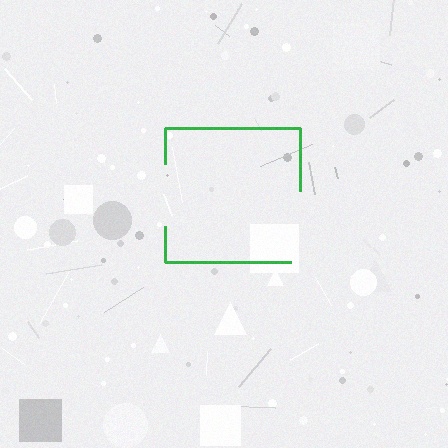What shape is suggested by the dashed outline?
The dashed outline suggests a square.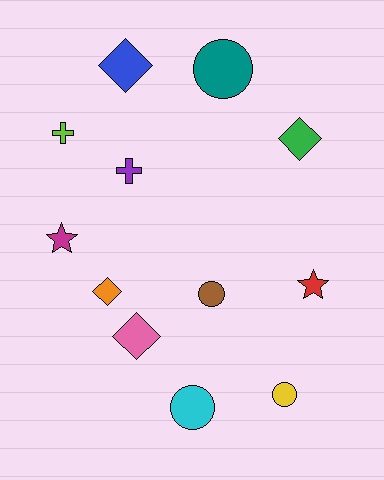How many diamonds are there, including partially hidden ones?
There are 4 diamonds.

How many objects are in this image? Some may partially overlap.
There are 12 objects.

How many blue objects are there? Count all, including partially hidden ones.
There is 1 blue object.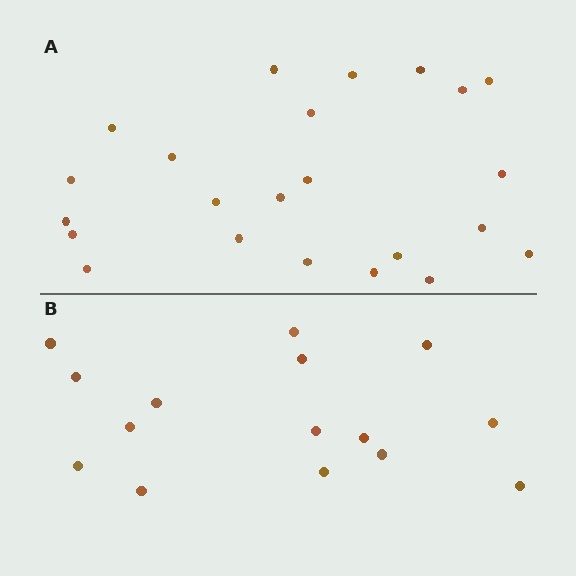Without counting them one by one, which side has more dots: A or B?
Region A (the top region) has more dots.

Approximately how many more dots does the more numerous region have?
Region A has roughly 8 or so more dots than region B.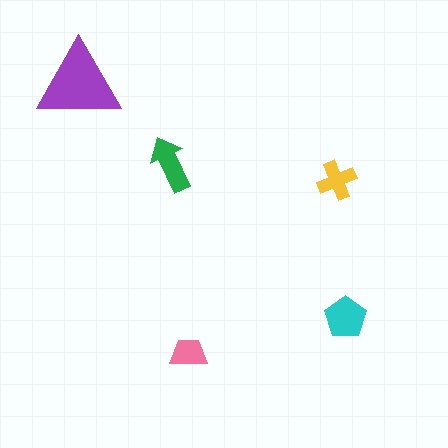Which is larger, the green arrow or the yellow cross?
The green arrow.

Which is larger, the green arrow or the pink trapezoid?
The green arrow.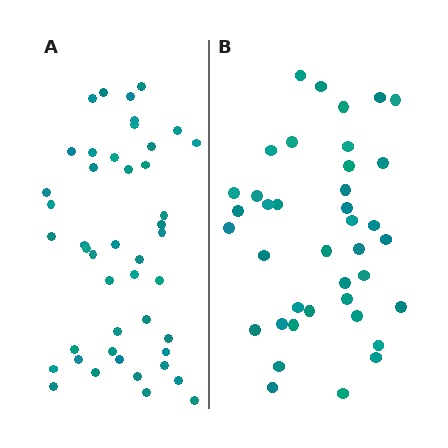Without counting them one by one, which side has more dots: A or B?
Region A (the left region) has more dots.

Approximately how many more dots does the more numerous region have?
Region A has about 6 more dots than region B.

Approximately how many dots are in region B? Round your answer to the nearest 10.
About 40 dots. (The exact count is 39, which rounds to 40.)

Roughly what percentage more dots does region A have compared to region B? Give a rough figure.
About 15% more.